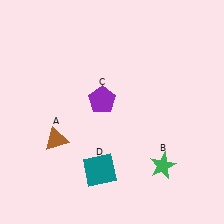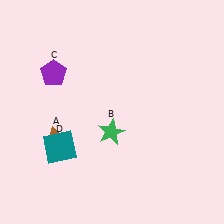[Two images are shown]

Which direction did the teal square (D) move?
The teal square (D) moved left.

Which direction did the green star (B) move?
The green star (B) moved left.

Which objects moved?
The objects that moved are: the green star (B), the purple pentagon (C), the teal square (D).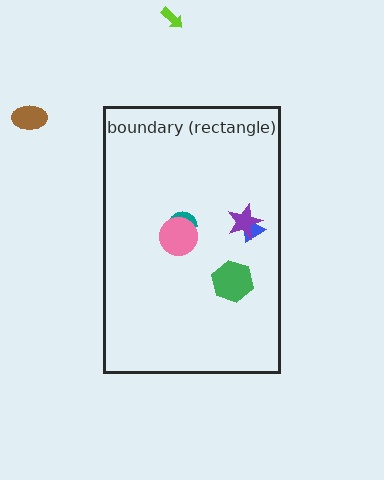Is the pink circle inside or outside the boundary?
Inside.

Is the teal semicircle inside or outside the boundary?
Inside.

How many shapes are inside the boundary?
5 inside, 2 outside.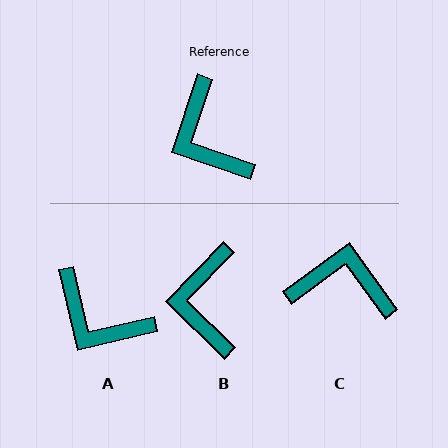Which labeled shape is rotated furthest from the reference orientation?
C, about 125 degrees away.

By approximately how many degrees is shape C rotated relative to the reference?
Approximately 125 degrees clockwise.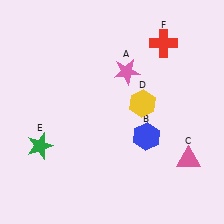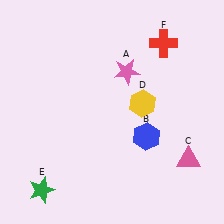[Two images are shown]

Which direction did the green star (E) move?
The green star (E) moved down.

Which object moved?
The green star (E) moved down.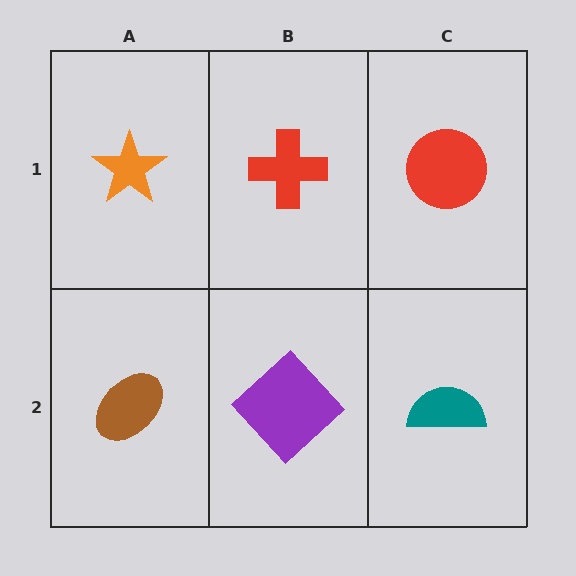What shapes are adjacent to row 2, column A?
An orange star (row 1, column A), a purple diamond (row 2, column B).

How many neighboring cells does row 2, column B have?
3.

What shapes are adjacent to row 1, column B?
A purple diamond (row 2, column B), an orange star (row 1, column A), a red circle (row 1, column C).